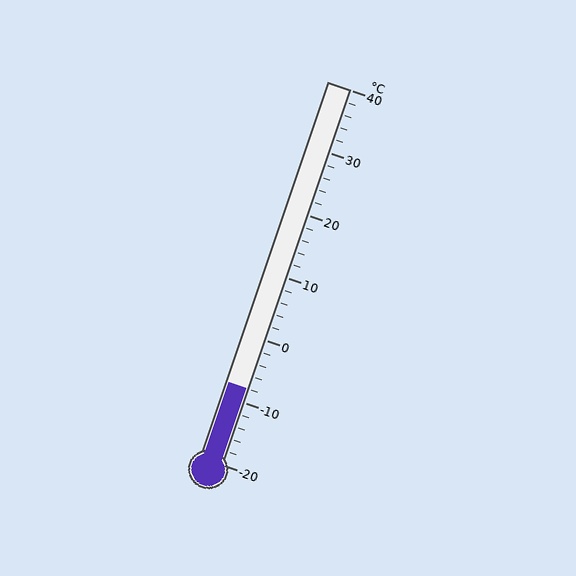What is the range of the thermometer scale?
The thermometer scale ranges from -20°C to 40°C.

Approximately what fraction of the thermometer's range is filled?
The thermometer is filled to approximately 20% of its range.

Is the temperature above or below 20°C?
The temperature is below 20°C.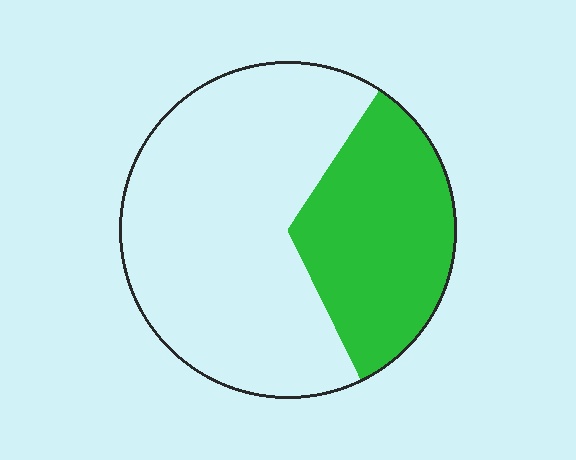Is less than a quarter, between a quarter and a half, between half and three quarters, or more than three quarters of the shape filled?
Between a quarter and a half.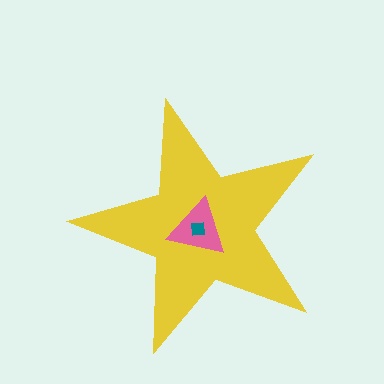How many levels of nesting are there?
3.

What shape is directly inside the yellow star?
The pink triangle.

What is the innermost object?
The teal square.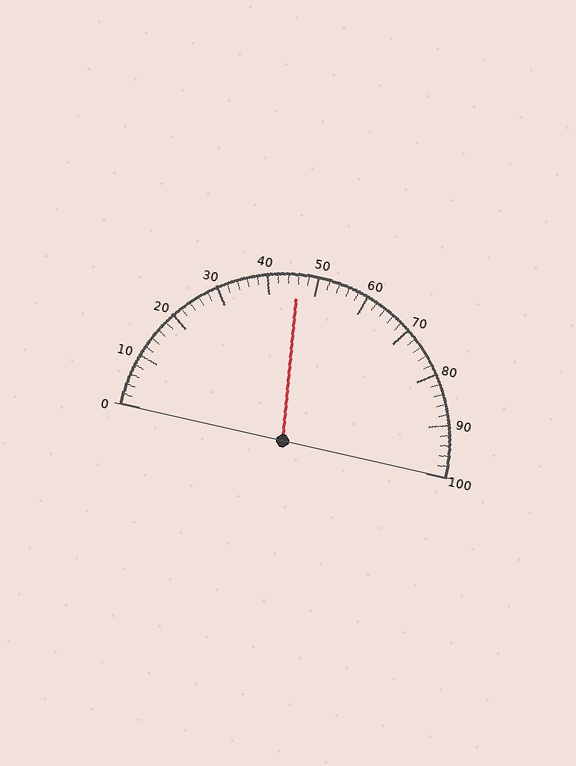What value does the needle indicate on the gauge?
The needle indicates approximately 46.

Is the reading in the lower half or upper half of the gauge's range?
The reading is in the lower half of the range (0 to 100).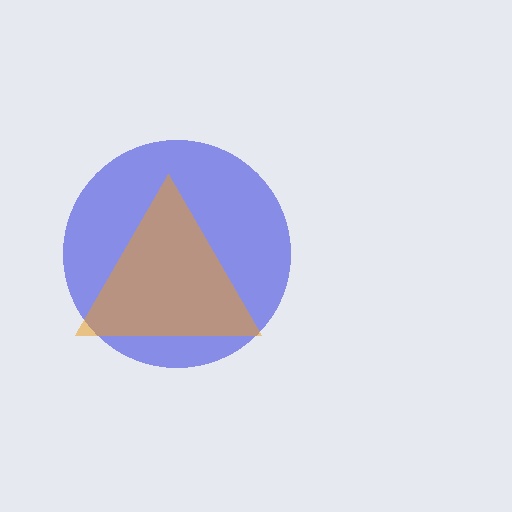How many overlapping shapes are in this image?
There are 2 overlapping shapes in the image.